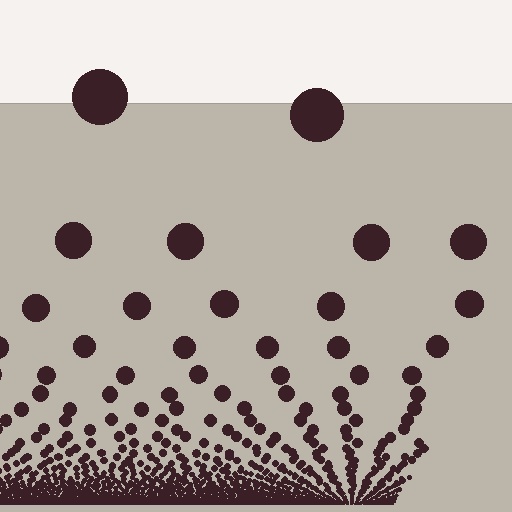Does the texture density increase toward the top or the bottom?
Density increases toward the bottom.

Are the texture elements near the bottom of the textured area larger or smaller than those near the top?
Smaller. The gradient is inverted — elements near the bottom are smaller and denser.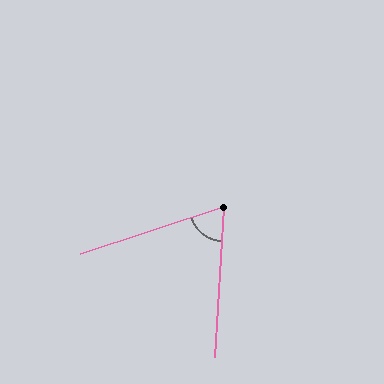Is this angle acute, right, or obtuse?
It is acute.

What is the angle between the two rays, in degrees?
Approximately 69 degrees.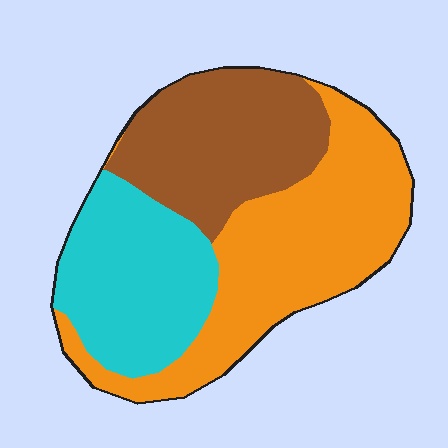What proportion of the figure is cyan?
Cyan takes up between a quarter and a half of the figure.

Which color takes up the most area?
Orange, at roughly 40%.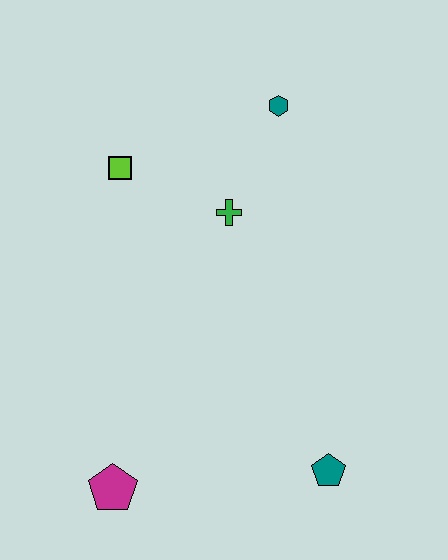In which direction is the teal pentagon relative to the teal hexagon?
The teal pentagon is below the teal hexagon.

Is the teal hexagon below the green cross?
No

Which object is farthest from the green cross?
The magenta pentagon is farthest from the green cross.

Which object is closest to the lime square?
The green cross is closest to the lime square.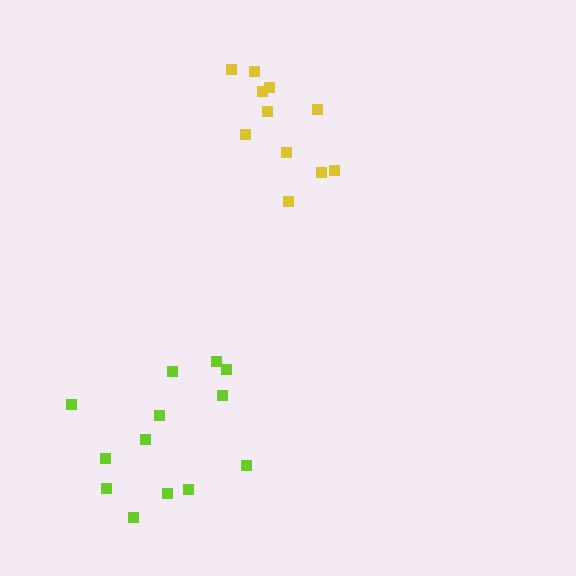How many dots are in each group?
Group 1: 11 dots, Group 2: 13 dots (24 total).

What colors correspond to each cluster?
The clusters are colored: yellow, lime.